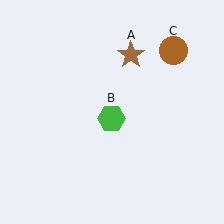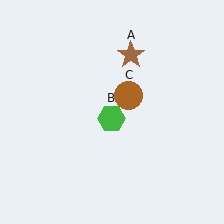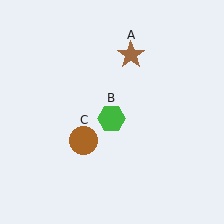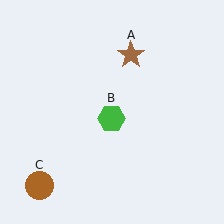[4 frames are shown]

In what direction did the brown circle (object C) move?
The brown circle (object C) moved down and to the left.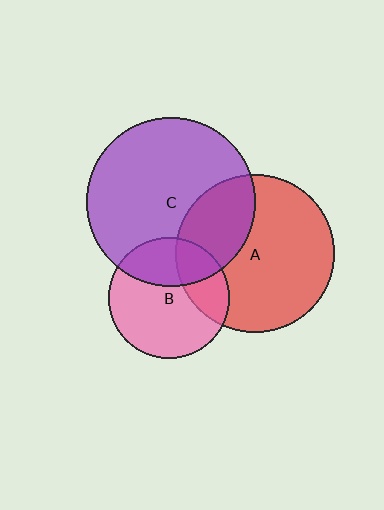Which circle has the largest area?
Circle C (purple).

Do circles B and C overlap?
Yes.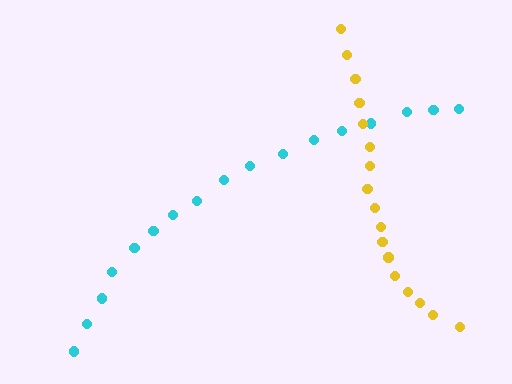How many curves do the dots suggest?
There are 2 distinct paths.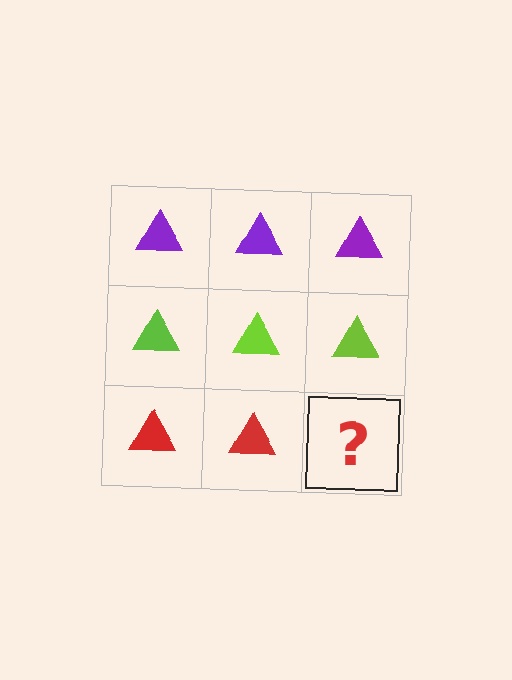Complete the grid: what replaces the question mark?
The question mark should be replaced with a red triangle.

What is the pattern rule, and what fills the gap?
The rule is that each row has a consistent color. The gap should be filled with a red triangle.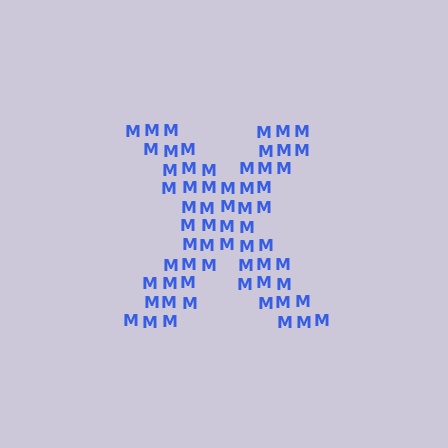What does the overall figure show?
The overall figure shows the letter X.